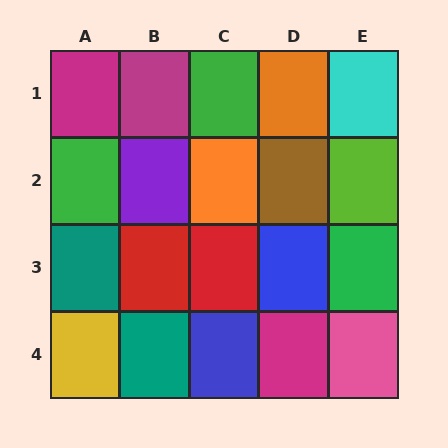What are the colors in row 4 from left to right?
Yellow, teal, blue, magenta, pink.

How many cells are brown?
1 cell is brown.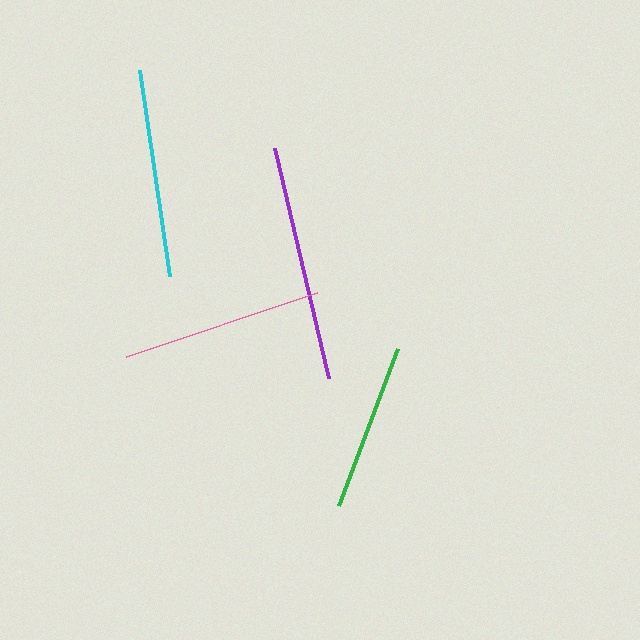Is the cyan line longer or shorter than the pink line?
The cyan line is longer than the pink line.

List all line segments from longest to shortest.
From longest to shortest: purple, cyan, pink, green.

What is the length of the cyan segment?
The cyan segment is approximately 208 pixels long.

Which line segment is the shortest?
The green line is the shortest at approximately 167 pixels.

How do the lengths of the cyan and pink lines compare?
The cyan and pink lines are approximately the same length.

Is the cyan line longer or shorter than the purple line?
The purple line is longer than the cyan line.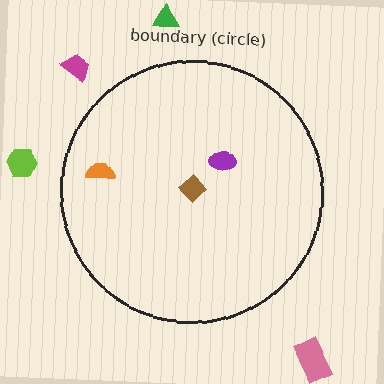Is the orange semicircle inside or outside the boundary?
Inside.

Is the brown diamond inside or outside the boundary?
Inside.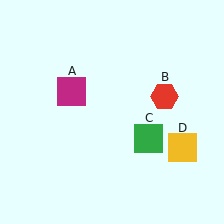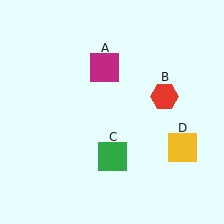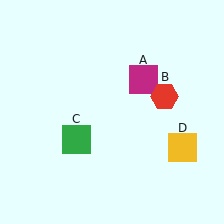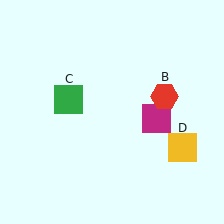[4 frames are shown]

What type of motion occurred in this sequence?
The magenta square (object A), green square (object C) rotated clockwise around the center of the scene.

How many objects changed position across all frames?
2 objects changed position: magenta square (object A), green square (object C).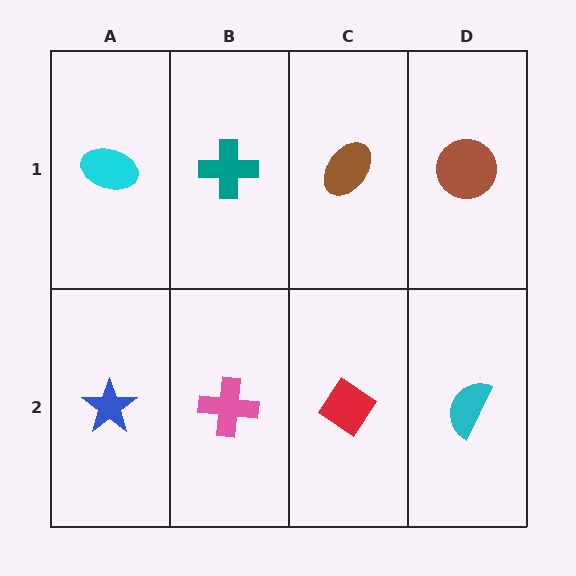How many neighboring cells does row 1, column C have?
3.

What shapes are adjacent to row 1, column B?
A pink cross (row 2, column B), a cyan ellipse (row 1, column A), a brown ellipse (row 1, column C).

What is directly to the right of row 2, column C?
A cyan semicircle.